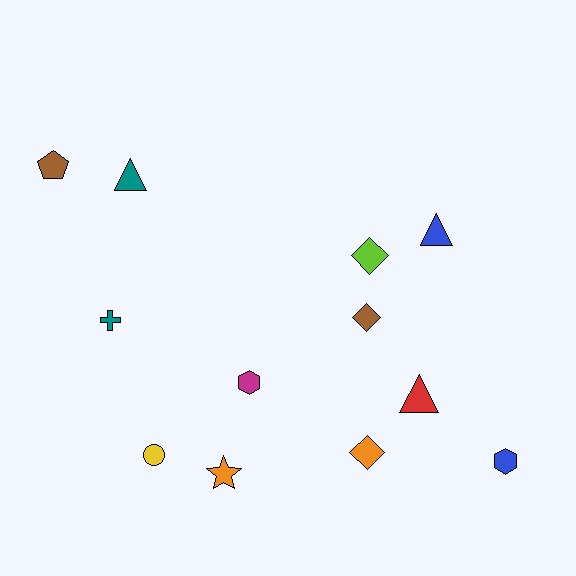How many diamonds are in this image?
There are 3 diamonds.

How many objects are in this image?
There are 12 objects.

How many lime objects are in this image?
There is 1 lime object.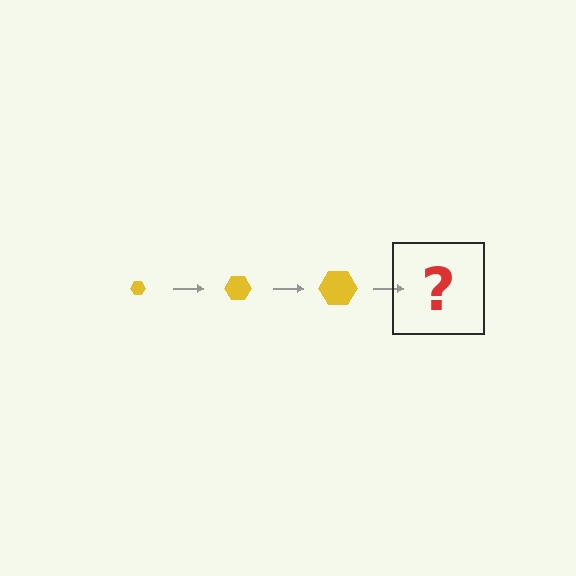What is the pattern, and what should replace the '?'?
The pattern is that the hexagon gets progressively larger each step. The '?' should be a yellow hexagon, larger than the previous one.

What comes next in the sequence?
The next element should be a yellow hexagon, larger than the previous one.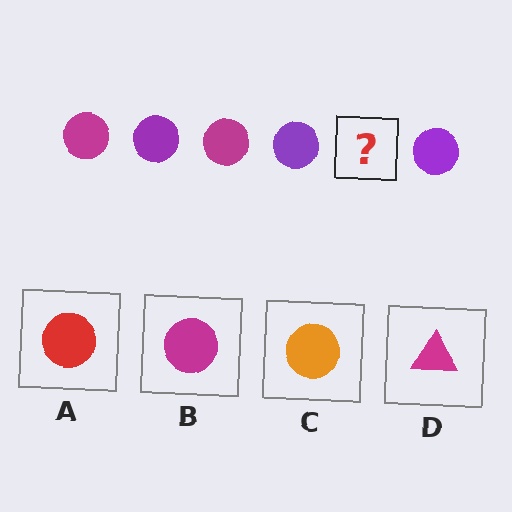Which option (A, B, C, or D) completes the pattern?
B.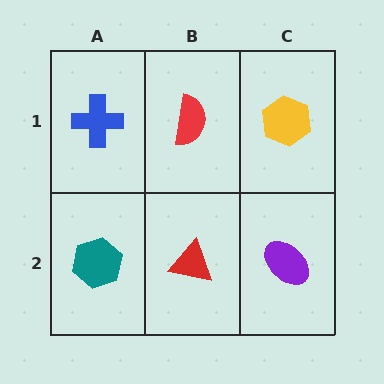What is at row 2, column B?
A red triangle.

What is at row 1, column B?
A red semicircle.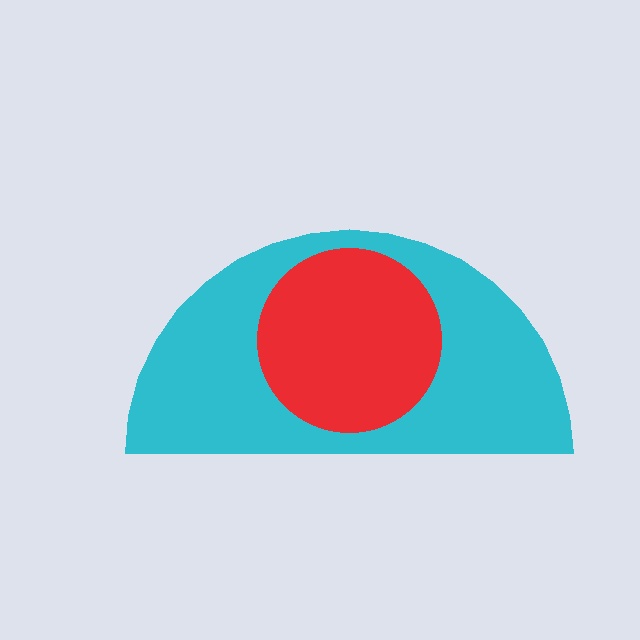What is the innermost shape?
The red circle.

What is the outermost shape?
The cyan semicircle.